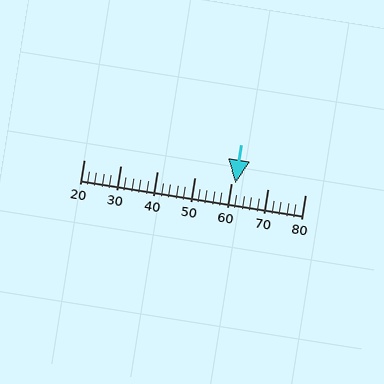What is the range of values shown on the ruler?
The ruler shows values from 20 to 80.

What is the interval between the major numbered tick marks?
The major tick marks are spaced 10 units apart.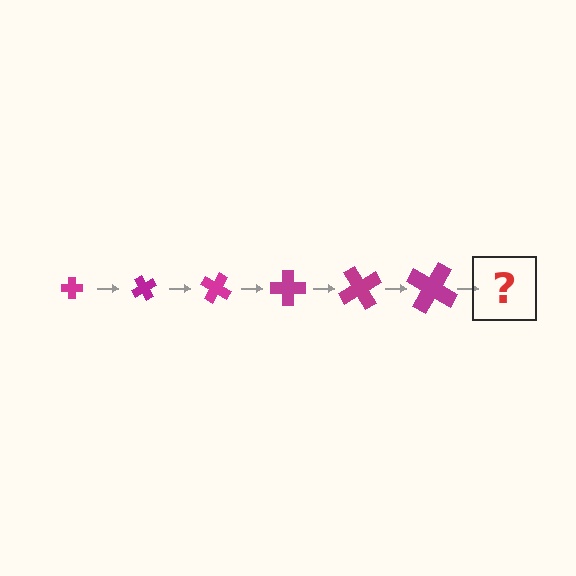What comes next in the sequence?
The next element should be a cross, larger than the previous one and rotated 360 degrees from the start.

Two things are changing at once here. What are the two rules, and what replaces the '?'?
The two rules are that the cross grows larger each step and it rotates 60 degrees each step. The '?' should be a cross, larger than the previous one and rotated 360 degrees from the start.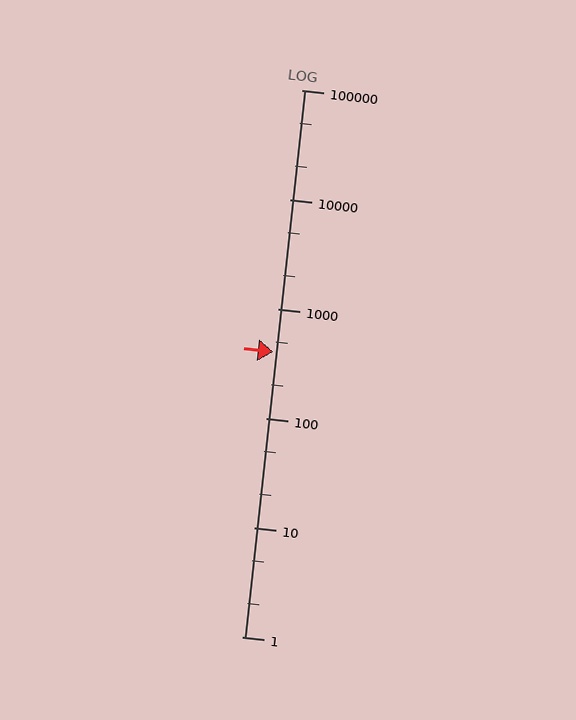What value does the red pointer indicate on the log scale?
The pointer indicates approximately 400.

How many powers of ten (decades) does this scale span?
The scale spans 5 decades, from 1 to 100000.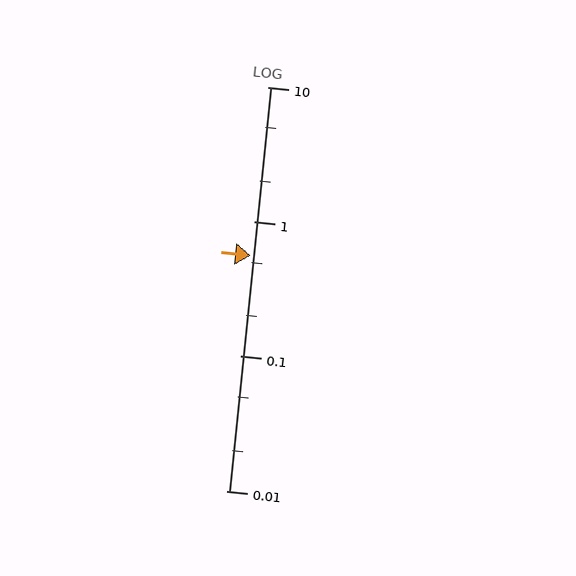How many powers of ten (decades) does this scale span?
The scale spans 3 decades, from 0.01 to 10.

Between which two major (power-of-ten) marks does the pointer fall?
The pointer is between 0.1 and 1.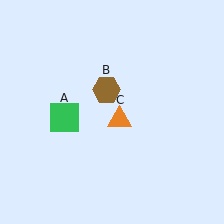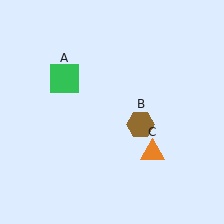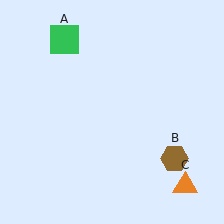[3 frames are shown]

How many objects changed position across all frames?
3 objects changed position: green square (object A), brown hexagon (object B), orange triangle (object C).